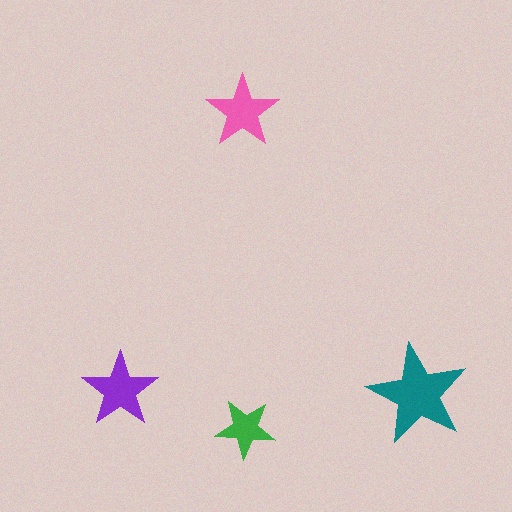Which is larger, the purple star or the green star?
The purple one.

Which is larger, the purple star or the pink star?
The purple one.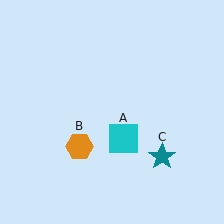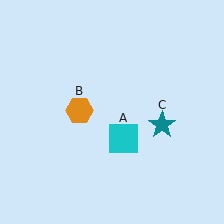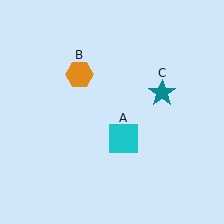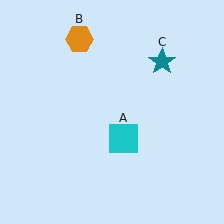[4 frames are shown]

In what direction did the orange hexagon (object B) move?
The orange hexagon (object B) moved up.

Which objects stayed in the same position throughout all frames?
Cyan square (object A) remained stationary.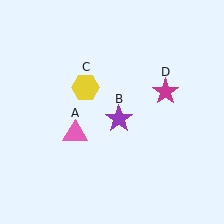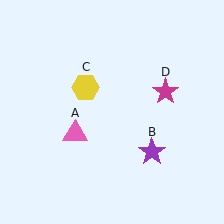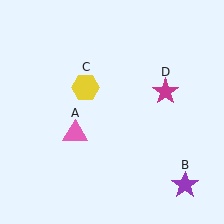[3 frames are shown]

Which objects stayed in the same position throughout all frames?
Pink triangle (object A) and yellow hexagon (object C) and magenta star (object D) remained stationary.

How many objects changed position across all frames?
1 object changed position: purple star (object B).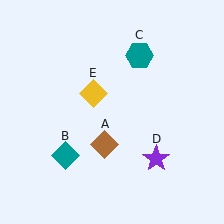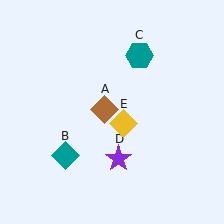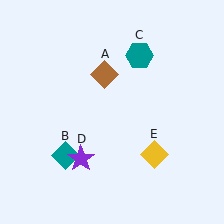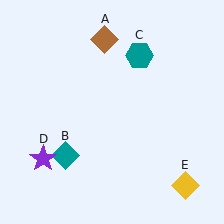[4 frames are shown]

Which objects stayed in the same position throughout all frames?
Teal diamond (object B) and teal hexagon (object C) remained stationary.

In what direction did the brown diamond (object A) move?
The brown diamond (object A) moved up.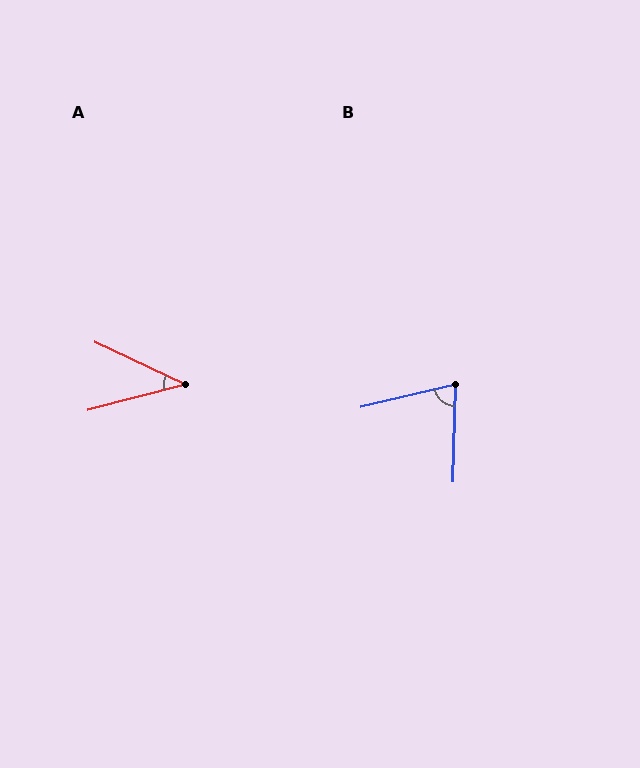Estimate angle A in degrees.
Approximately 40 degrees.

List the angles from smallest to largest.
A (40°), B (75°).